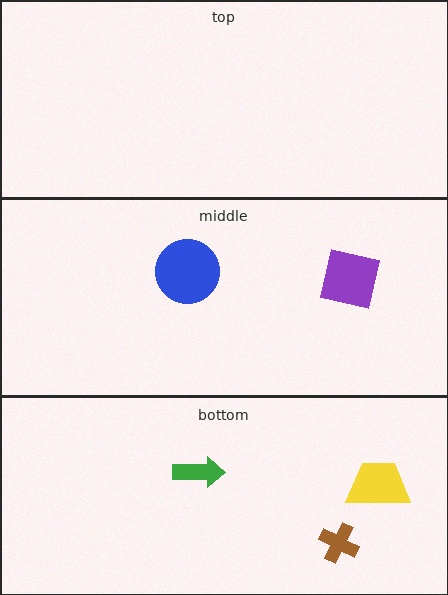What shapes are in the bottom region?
The green arrow, the brown cross, the yellow trapezoid.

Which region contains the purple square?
The middle region.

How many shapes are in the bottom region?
3.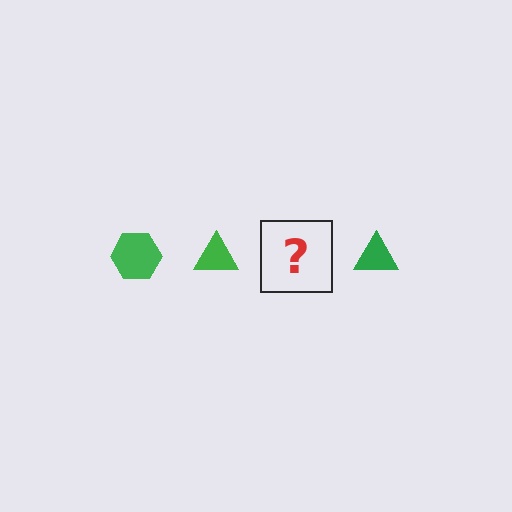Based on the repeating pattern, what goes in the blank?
The blank should be a green hexagon.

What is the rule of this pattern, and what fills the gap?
The rule is that the pattern cycles through hexagon, triangle shapes in green. The gap should be filled with a green hexagon.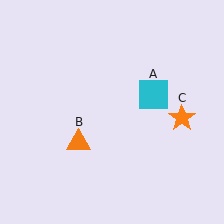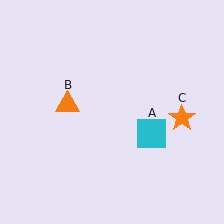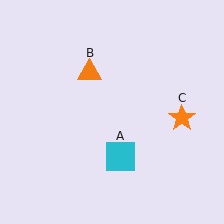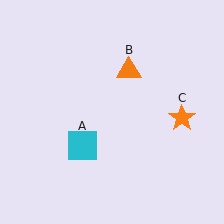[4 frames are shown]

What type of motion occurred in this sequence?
The cyan square (object A), orange triangle (object B) rotated clockwise around the center of the scene.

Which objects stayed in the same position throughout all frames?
Orange star (object C) remained stationary.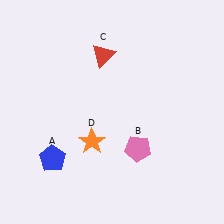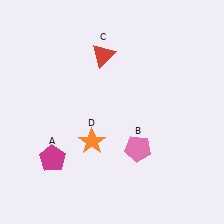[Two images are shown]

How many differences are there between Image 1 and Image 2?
There is 1 difference between the two images.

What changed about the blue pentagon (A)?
In Image 1, A is blue. In Image 2, it changed to magenta.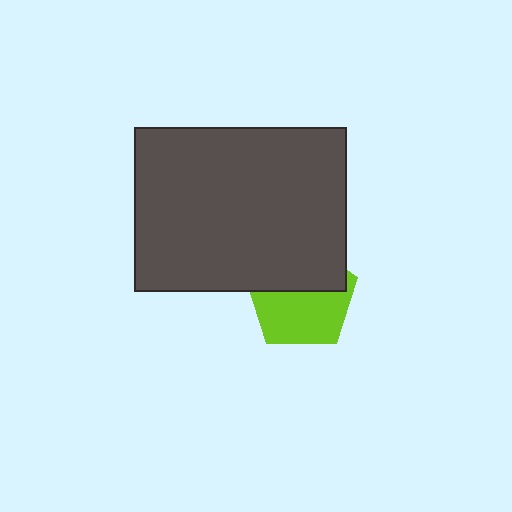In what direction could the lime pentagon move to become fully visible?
The lime pentagon could move down. That would shift it out from behind the dark gray rectangle entirely.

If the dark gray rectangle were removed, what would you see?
You would see the complete lime pentagon.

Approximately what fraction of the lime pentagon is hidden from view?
Roughly 44% of the lime pentagon is hidden behind the dark gray rectangle.